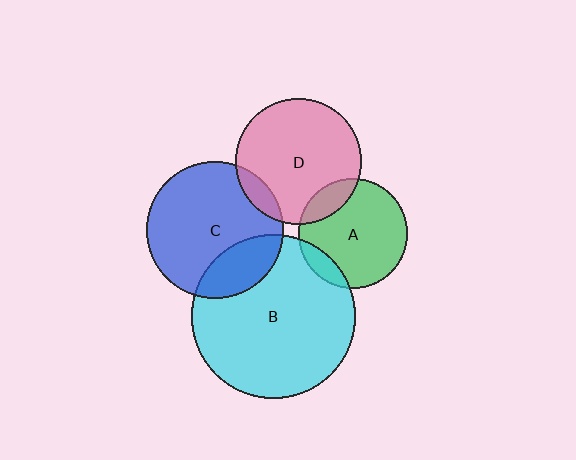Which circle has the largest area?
Circle B (cyan).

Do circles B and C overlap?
Yes.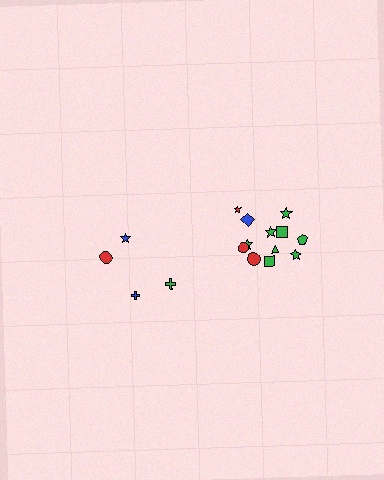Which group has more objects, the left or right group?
The right group.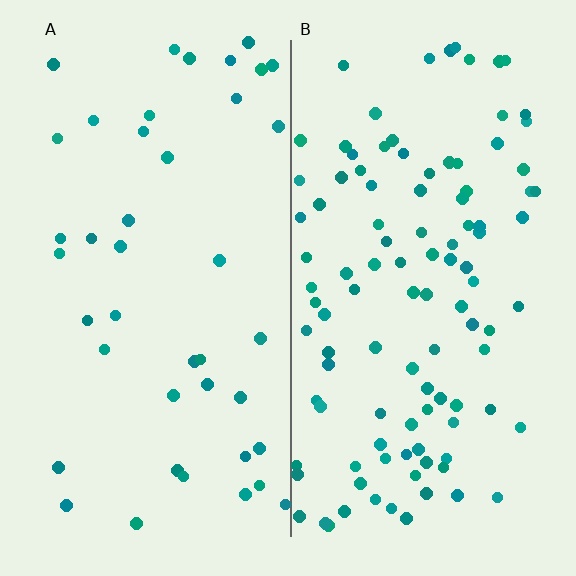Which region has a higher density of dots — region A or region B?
B (the right).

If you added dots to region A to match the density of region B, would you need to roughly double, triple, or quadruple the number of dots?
Approximately triple.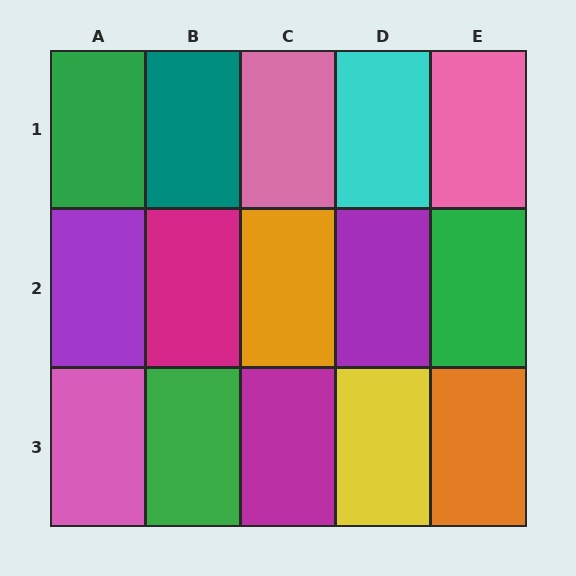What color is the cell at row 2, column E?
Green.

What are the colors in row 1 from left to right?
Green, teal, pink, cyan, pink.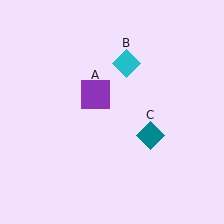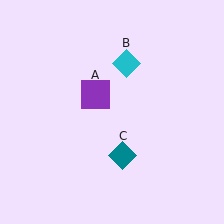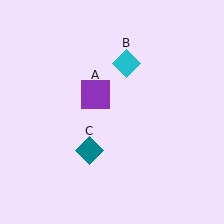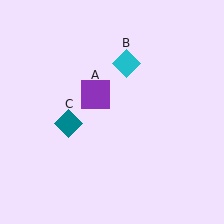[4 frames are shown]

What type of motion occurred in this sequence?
The teal diamond (object C) rotated clockwise around the center of the scene.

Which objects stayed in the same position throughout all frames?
Purple square (object A) and cyan diamond (object B) remained stationary.